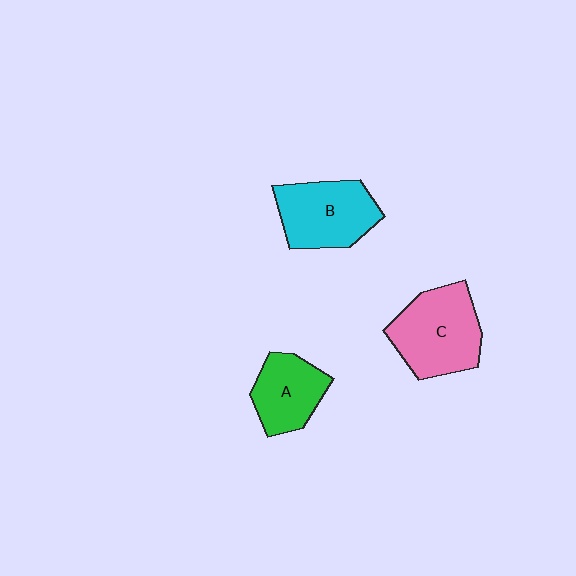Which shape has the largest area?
Shape C (pink).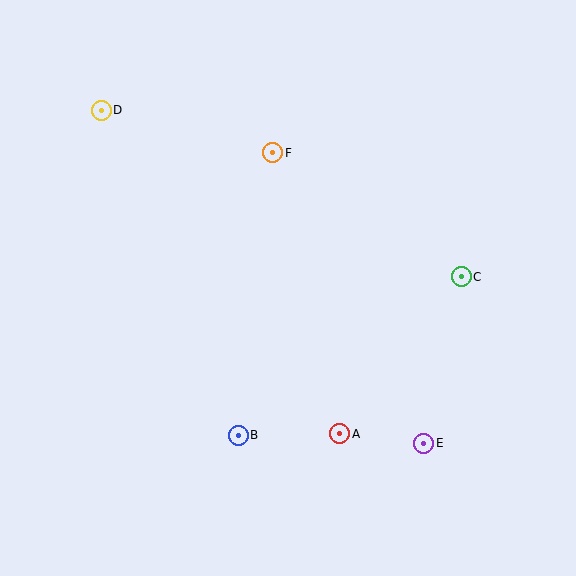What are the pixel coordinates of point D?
Point D is at (101, 110).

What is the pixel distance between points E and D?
The distance between E and D is 463 pixels.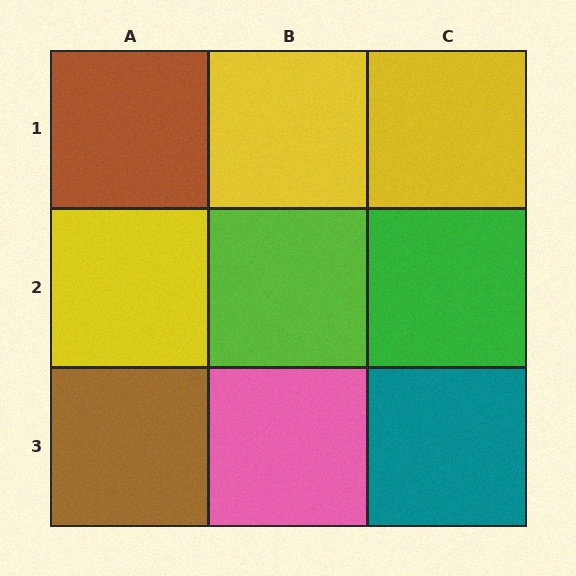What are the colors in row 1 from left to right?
Brown, yellow, yellow.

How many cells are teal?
1 cell is teal.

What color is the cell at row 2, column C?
Green.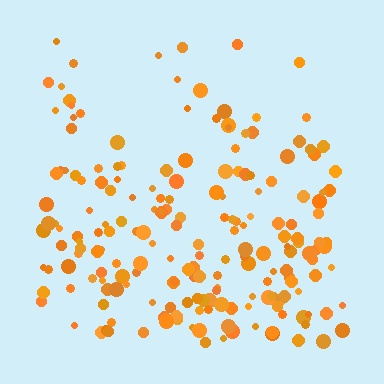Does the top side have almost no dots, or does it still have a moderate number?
Still a moderate number, just noticeably fewer than the bottom.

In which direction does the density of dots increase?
From top to bottom, with the bottom side densest.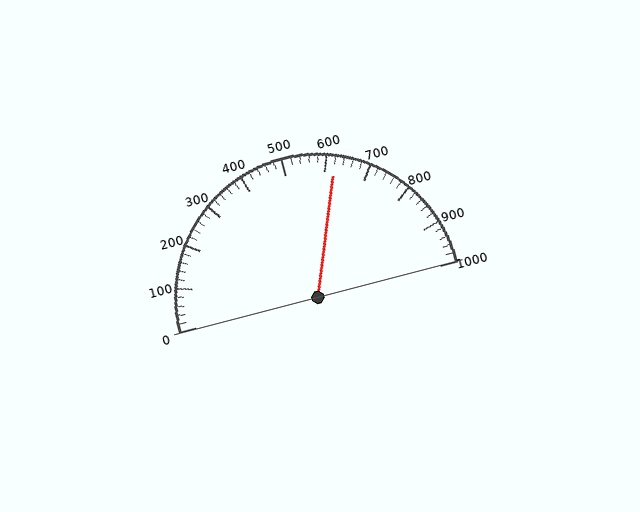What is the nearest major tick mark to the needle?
The nearest major tick mark is 600.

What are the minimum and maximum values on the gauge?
The gauge ranges from 0 to 1000.